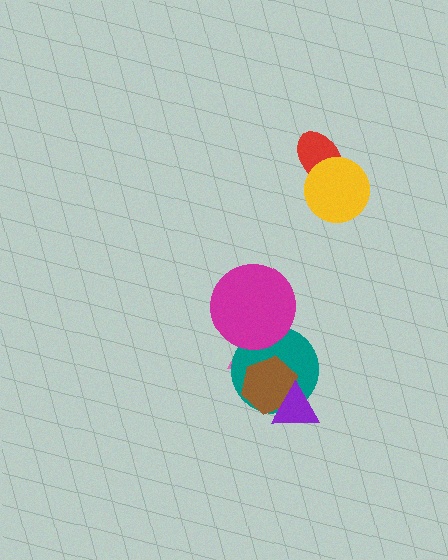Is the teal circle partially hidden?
Yes, it is partially covered by another shape.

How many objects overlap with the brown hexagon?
3 objects overlap with the brown hexagon.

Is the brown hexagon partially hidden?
Yes, it is partially covered by another shape.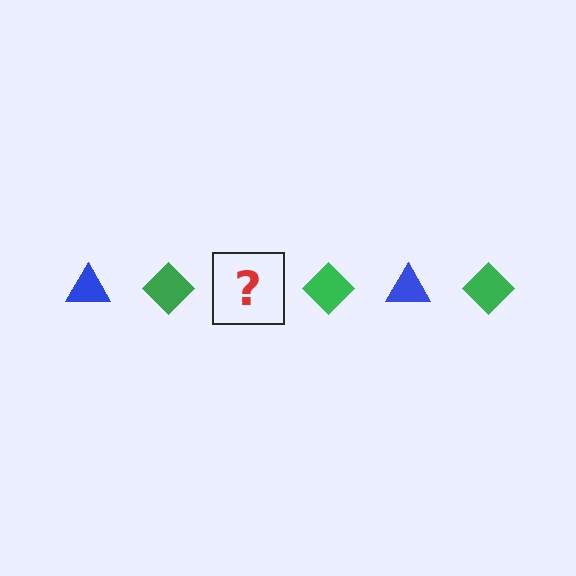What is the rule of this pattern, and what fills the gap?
The rule is that the pattern alternates between blue triangle and green diamond. The gap should be filled with a blue triangle.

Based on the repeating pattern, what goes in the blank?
The blank should be a blue triangle.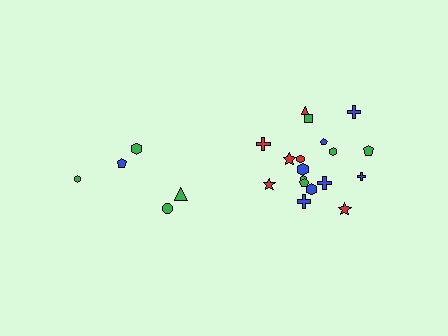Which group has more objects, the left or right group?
The right group.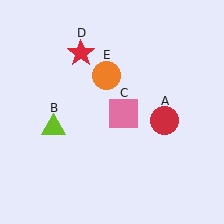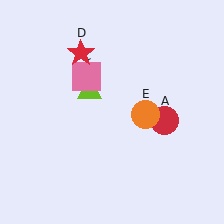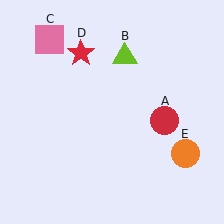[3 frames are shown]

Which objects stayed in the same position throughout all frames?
Red circle (object A) and red star (object D) remained stationary.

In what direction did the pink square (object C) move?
The pink square (object C) moved up and to the left.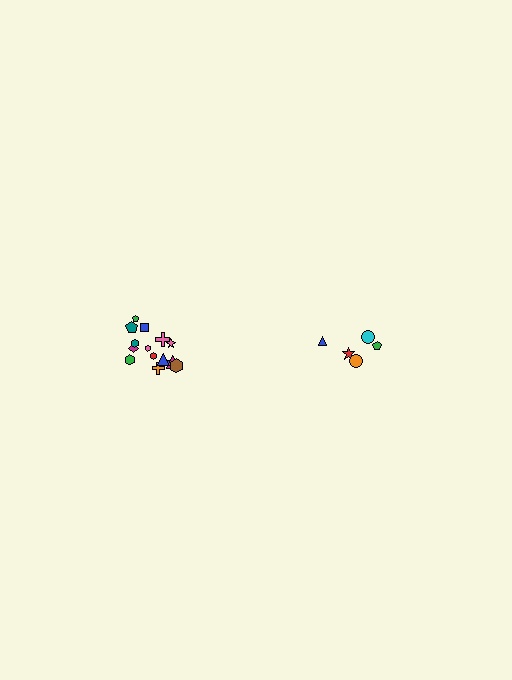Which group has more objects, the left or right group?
The left group.